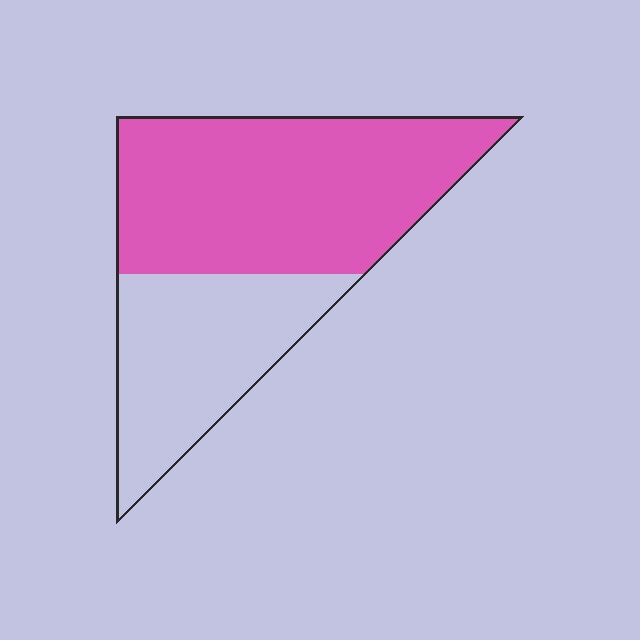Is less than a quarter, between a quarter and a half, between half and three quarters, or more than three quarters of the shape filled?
Between half and three quarters.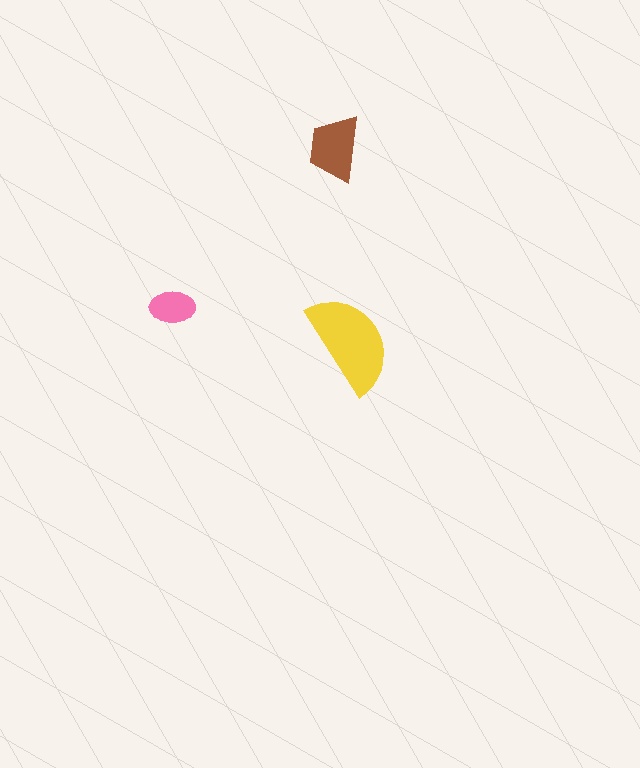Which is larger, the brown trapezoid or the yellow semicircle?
The yellow semicircle.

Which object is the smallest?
The pink ellipse.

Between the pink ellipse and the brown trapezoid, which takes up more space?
The brown trapezoid.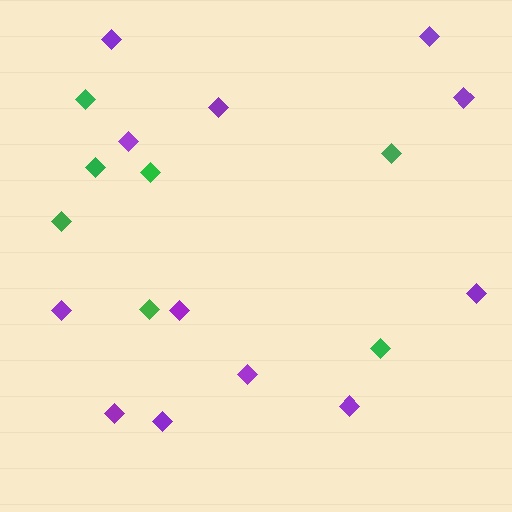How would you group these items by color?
There are 2 groups: one group of green diamonds (7) and one group of purple diamonds (12).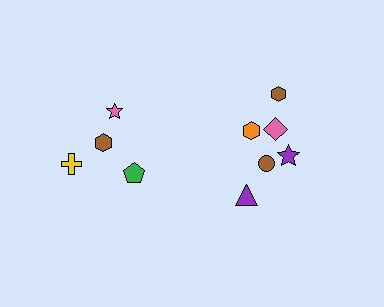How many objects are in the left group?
There are 4 objects.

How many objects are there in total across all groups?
There are 10 objects.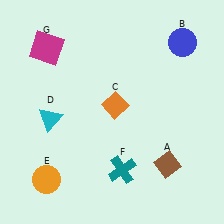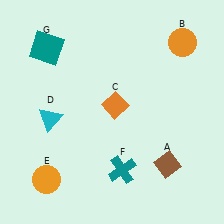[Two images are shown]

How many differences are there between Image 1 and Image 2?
There are 2 differences between the two images.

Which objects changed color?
B changed from blue to orange. G changed from magenta to teal.